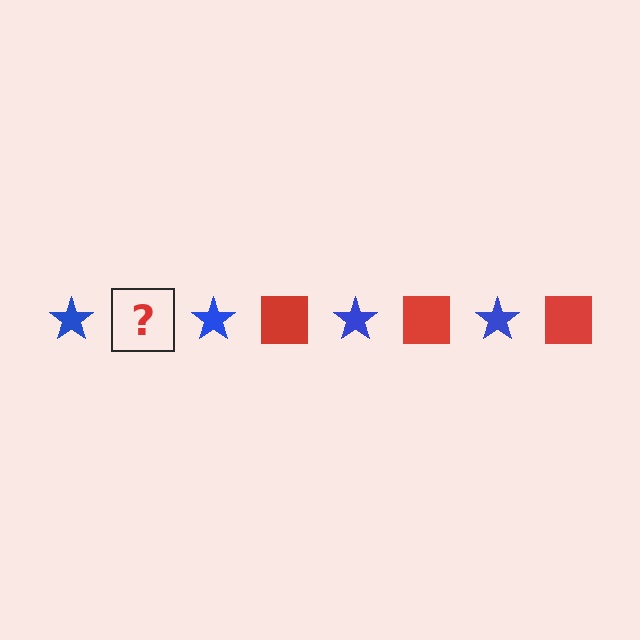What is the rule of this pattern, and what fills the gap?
The rule is that the pattern alternates between blue star and red square. The gap should be filled with a red square.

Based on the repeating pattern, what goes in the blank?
The blank should be a red square.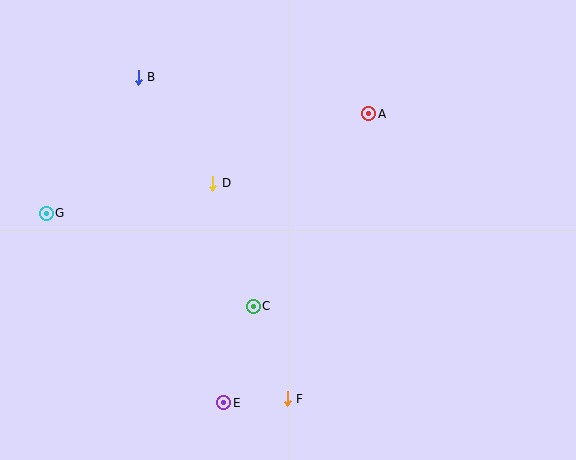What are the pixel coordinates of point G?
Point G is at (46, 213).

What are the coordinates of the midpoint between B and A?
The midpoint between B and A is at (253, 95).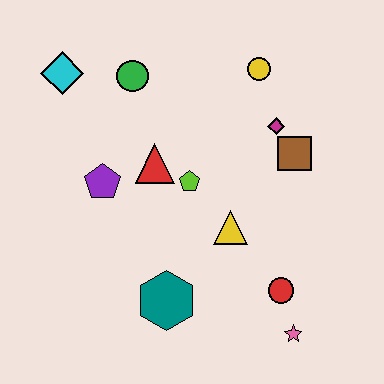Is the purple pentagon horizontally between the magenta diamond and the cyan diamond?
Yes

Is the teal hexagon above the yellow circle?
No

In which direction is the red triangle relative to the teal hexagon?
The red triangle is above the teal hexagon.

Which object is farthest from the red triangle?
The pink star is farthest from the red triangle.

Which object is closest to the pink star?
The red circle is closest to the pink star.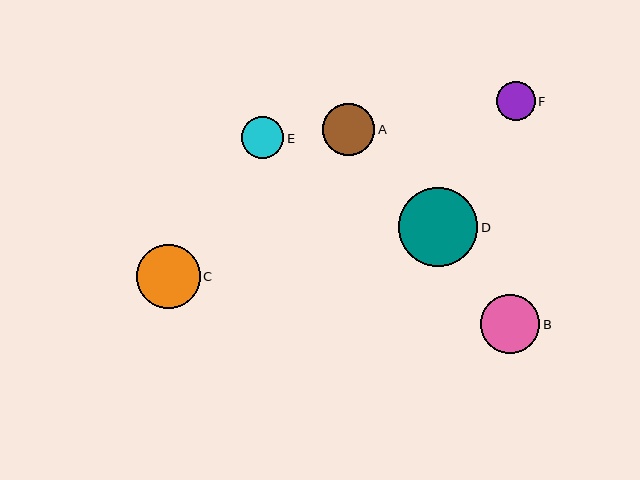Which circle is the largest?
Circle D is the largest with a size of approximately 80 pixels.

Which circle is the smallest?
Circle F is the smallest with a size of approximately 39 pixels.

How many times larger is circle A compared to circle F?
Circle A is approximately 1.3 times the size of circle F.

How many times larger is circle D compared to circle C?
Circle D is approximately 1.3 times the size of circle C.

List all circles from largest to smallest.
From largest to smallest: D, C, B, A, E, F.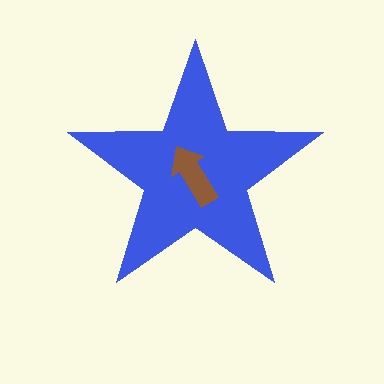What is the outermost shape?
The blue star.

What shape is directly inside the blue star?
The brown arrow.